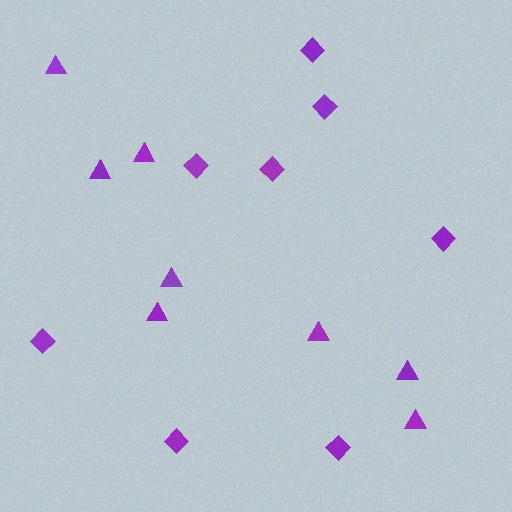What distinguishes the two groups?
There are 2 groups: one group of diamonds (8) and one group of triangles (8).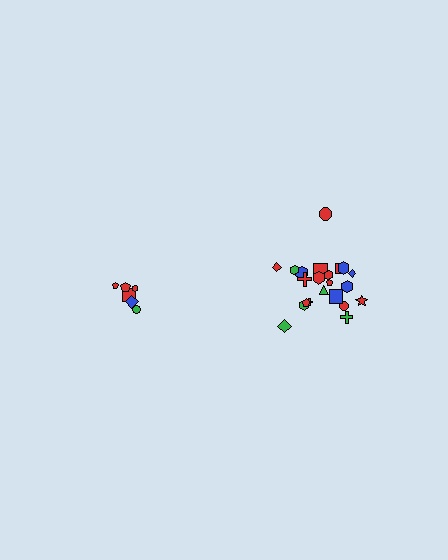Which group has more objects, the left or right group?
The right group.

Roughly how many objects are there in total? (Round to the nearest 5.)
Roughly 30 objects in total.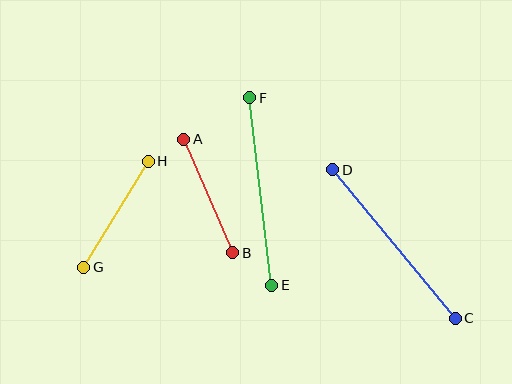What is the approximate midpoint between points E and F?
The midpoint is at approximately (261, 192) pixels.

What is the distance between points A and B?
The distance is approximately 124 pixels.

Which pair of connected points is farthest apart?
Points C and D are farthest apart.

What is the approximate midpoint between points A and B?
The midpoint is at approximately (208, 196) pixels.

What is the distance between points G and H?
The distance is approximately 124 pixels.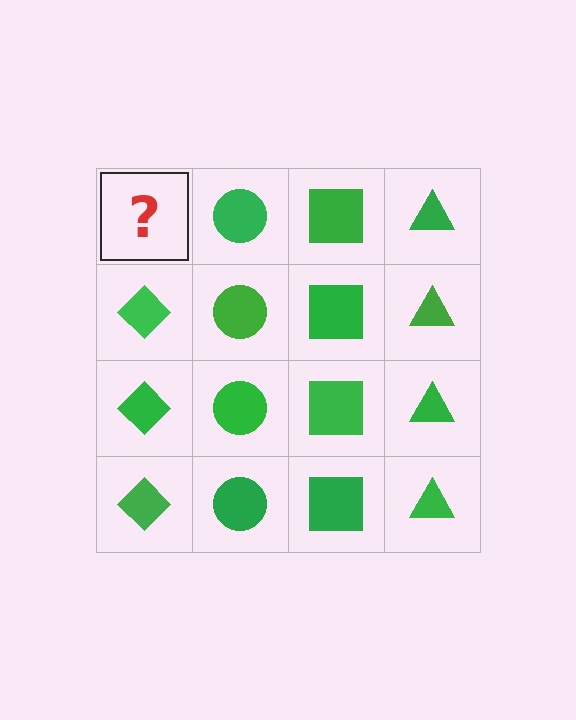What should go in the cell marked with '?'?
The missing cell should contain a green diamond.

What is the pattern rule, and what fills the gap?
The rule is that each column has a consistent shape. The gap should be filled with a green diamond.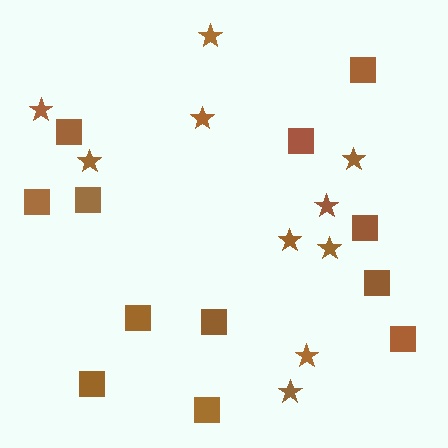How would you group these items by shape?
There are 2 groups: one group of squares (12) and one group of stars (10).